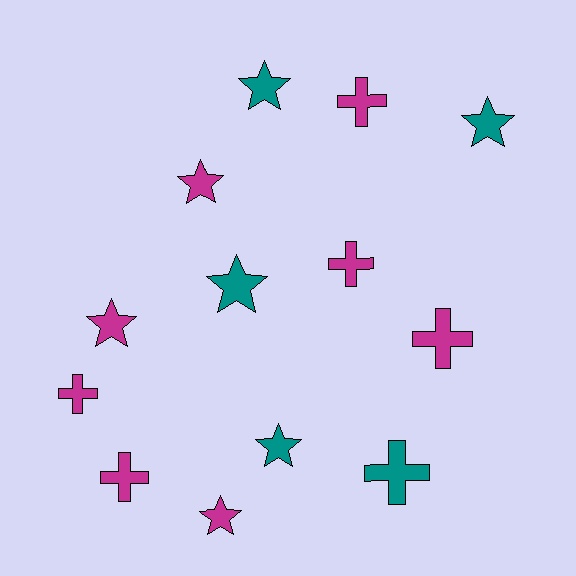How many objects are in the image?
There are 13 objects.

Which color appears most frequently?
Magenta, with 8 objects.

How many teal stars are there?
There are 4 teal stars.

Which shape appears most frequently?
Star, with 7 objects.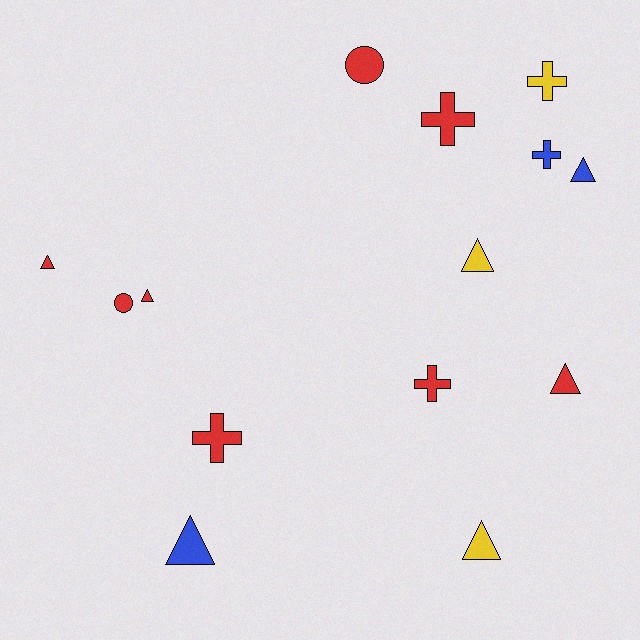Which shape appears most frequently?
Triangle, with 7 objects.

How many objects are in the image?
There are 14 objects.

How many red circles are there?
There are 2 red circles.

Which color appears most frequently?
Red, with 8 objects.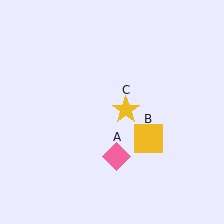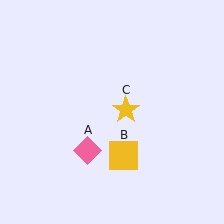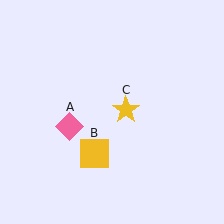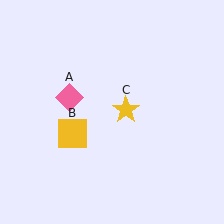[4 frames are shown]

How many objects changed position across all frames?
2 objects changed position: pink diamond (object A), yellow square (object B).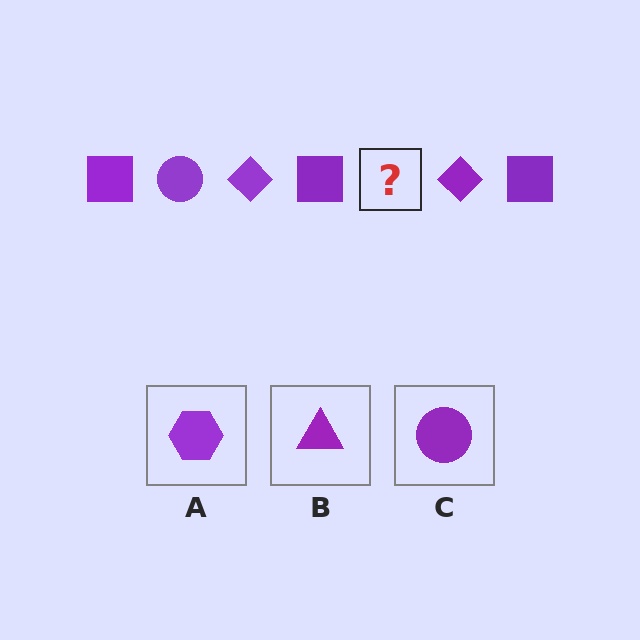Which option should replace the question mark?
Option C.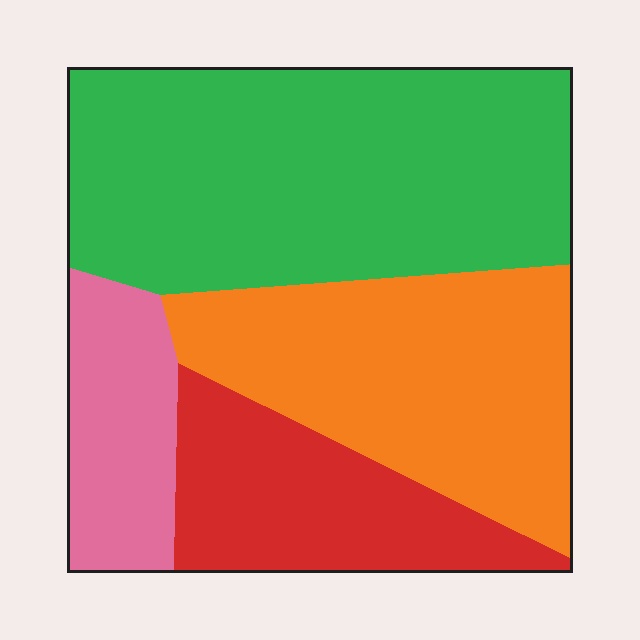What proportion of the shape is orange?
Orange covers 28% of the shape.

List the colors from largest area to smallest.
From largest to smallest: green, orange, red, pink.